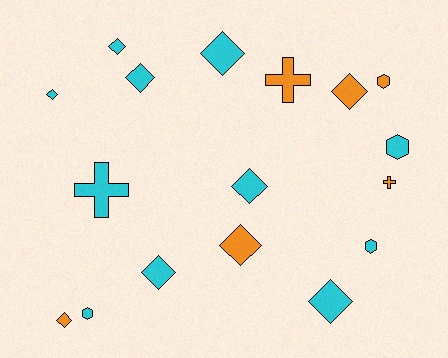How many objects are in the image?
There are 17 objects.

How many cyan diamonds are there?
There are 7 cyan diamonds.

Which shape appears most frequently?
Diamond, with 10 objects.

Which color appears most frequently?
Cyan, with 11 objects.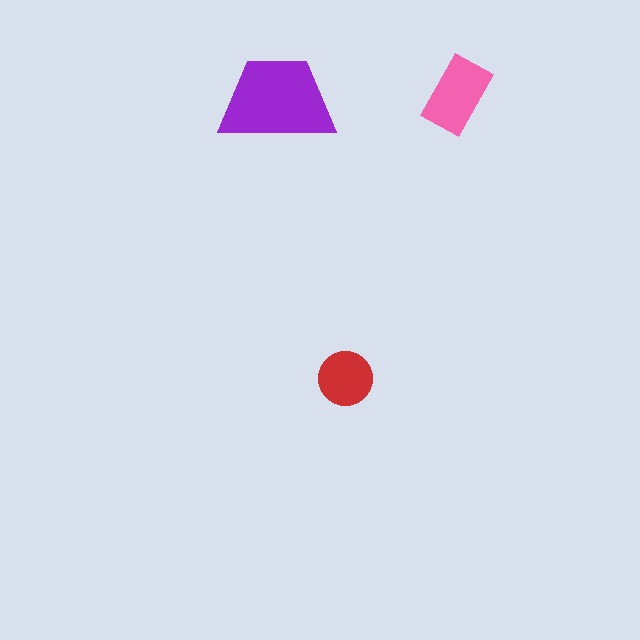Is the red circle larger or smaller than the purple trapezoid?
Smaller.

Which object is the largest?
The purple trapezoid.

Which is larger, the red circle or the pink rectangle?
The pink rectangle.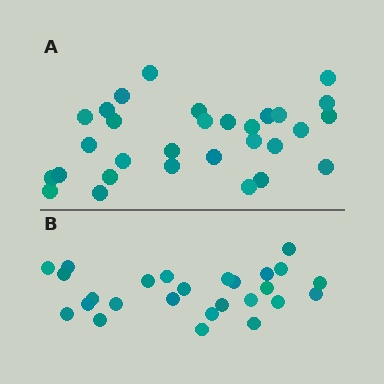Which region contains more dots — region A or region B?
Region A (the top region) has more dots.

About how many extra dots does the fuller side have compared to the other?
Region A has about 4 more dots than region B.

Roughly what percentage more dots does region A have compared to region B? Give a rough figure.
About 15% more.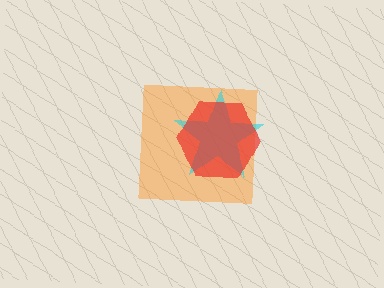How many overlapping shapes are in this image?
There are 3 overlapping shapes in the image.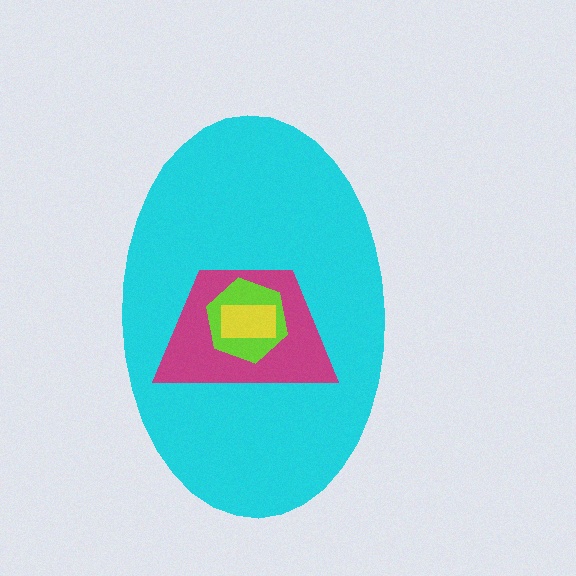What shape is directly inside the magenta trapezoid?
The lime hexagon.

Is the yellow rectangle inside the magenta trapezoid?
Yes.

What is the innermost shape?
The yellow rectangle.